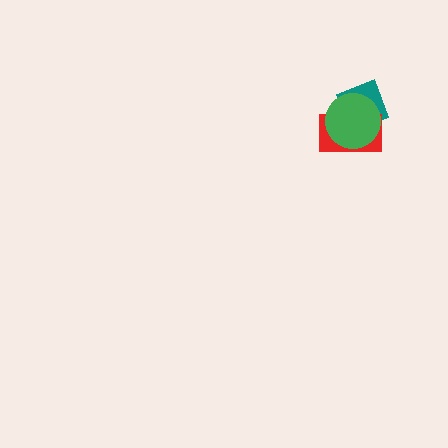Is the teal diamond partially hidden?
Yes, it is partially covered by another shape.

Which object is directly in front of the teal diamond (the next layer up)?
The red rectangle is directly in front of the teal diamond.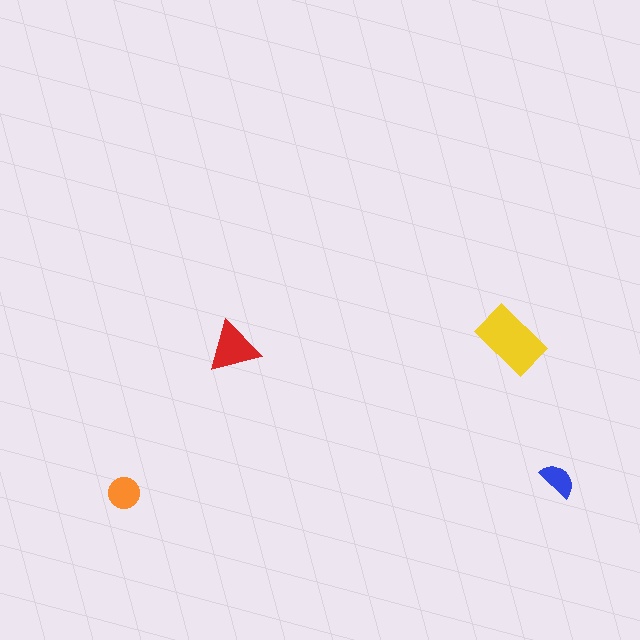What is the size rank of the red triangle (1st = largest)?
2nd.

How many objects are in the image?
There are 4 objects in the image.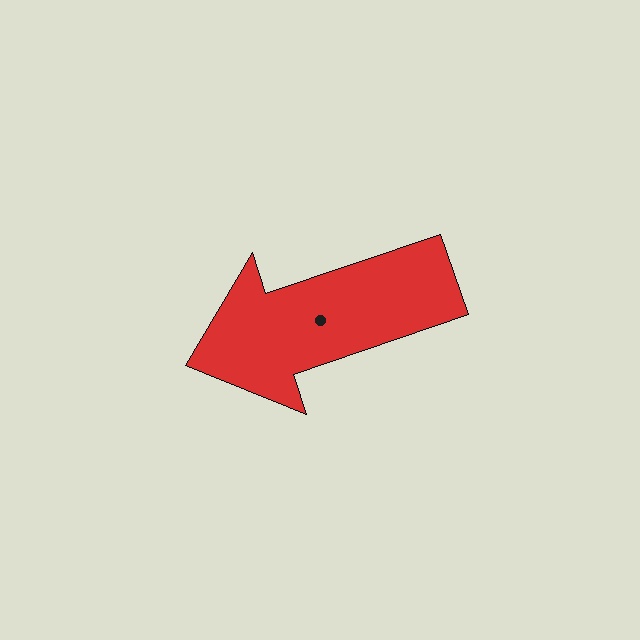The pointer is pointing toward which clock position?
Roughly 8 o'clock.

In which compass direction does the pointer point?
West.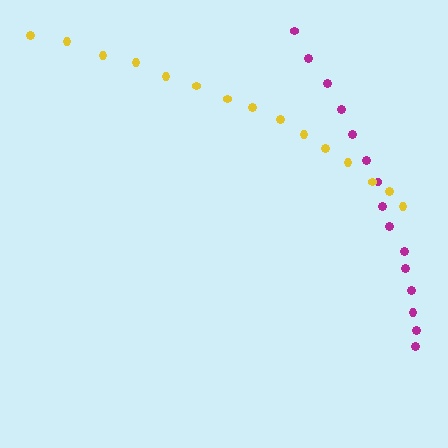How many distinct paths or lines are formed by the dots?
There are 2 distinct paths.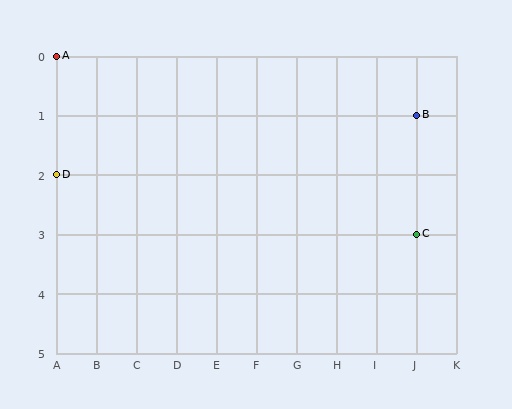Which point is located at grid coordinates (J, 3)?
Point C is at (J, 3).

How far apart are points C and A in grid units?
Points C and A are 9 columns and 3 rows apart (about 9.5 grid units diagonally).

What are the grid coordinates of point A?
Point A is at grid coordinates (A, 0).